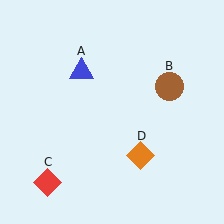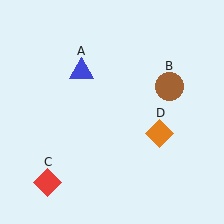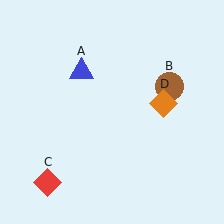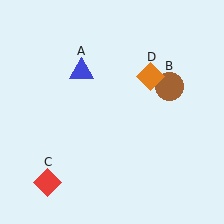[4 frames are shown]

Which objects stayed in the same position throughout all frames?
Blue triangle (object A) and brown circle (object B) and red diamond (object C) remained stationary.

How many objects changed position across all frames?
1 object changed position: orange diamond (object D).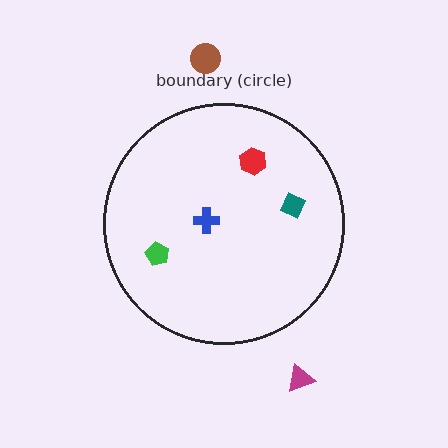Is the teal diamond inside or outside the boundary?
Inside.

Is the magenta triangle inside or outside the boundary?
Outside.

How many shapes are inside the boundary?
4 inside, 2 outside.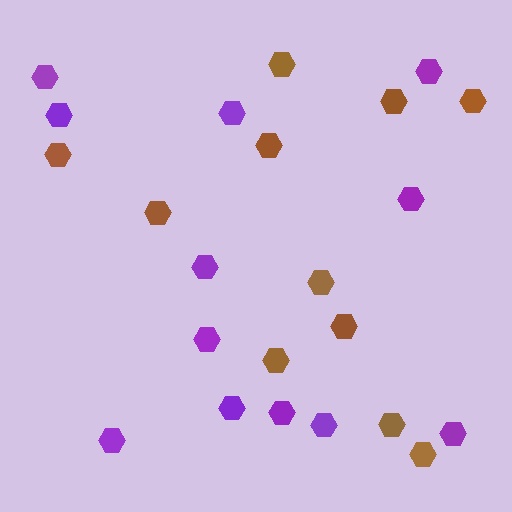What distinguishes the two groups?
There are 2 groups: one group of brown hexagons (11) and one group of purple hexagons (12).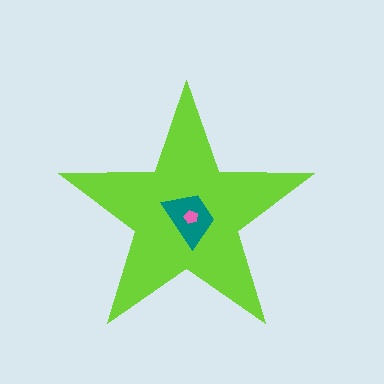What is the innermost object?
The pink pentagon.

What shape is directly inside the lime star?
The teal trapezoid.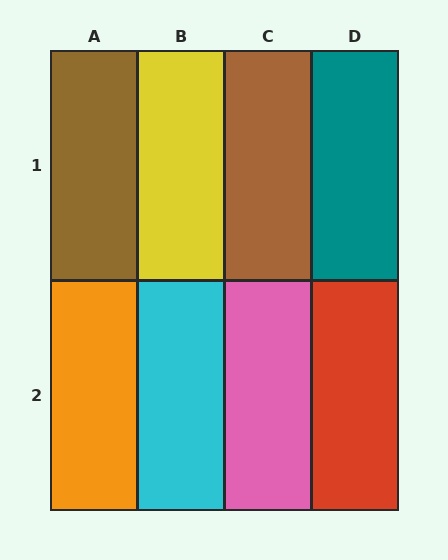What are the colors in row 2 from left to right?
Orange, cyan, pink, red.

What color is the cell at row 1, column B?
Yellow.